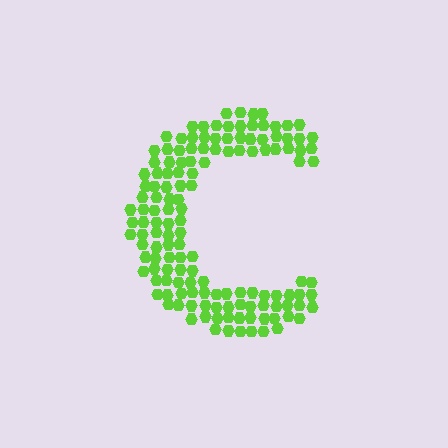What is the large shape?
The large shape is the letter C.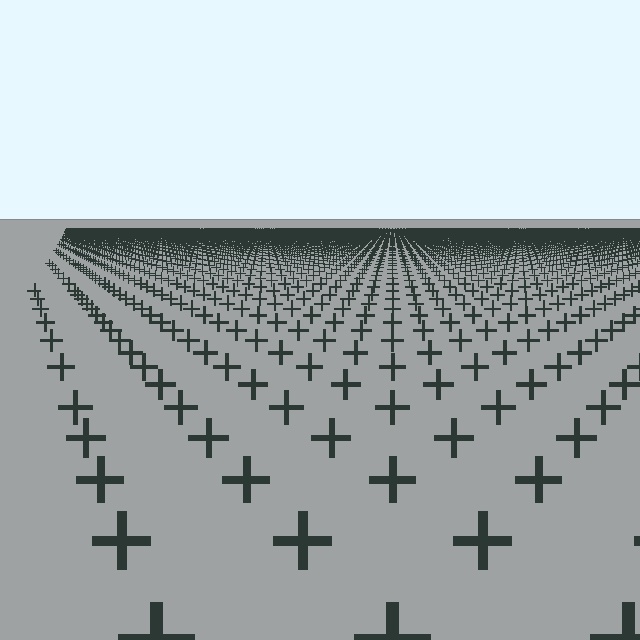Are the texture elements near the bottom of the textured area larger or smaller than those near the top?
Larger. Near the bottom, elements are closer to the viewer and appear at a bigger on-screen size.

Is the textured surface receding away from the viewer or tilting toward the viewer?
The surface is receding away from the viewer. Texture elements get smaller and denser toward the top.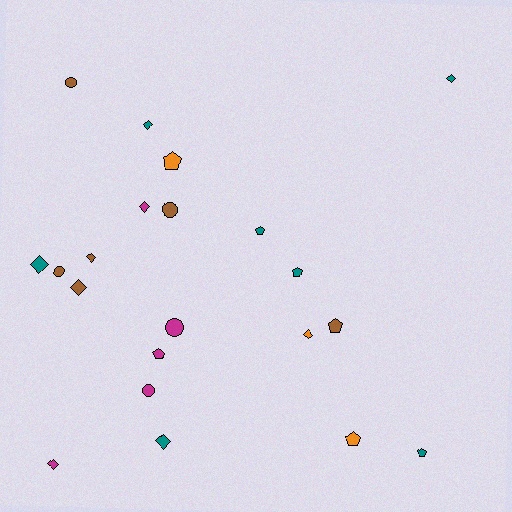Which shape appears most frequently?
Diamond, with 9 objects.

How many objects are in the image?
There are 21 objects.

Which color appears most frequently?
Teal, with 7 objects.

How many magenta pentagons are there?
There is 1 magenta pentagon.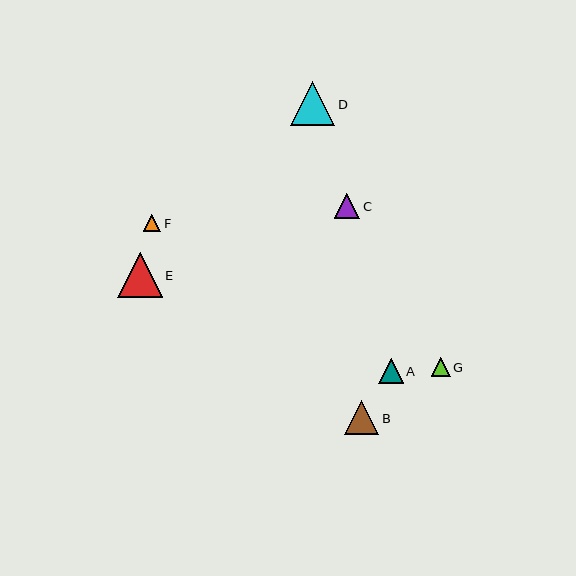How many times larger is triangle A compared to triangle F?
Triangle A is approximately 1.4 times the size of triangle F.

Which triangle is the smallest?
Triangle F is the smallest with a size of approximately 17 pixels.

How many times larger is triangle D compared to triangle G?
Triangle D is approximately 2.3 times the size of triangle G.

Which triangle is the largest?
Triangle E is the largest with a size of approximately 45 pixels.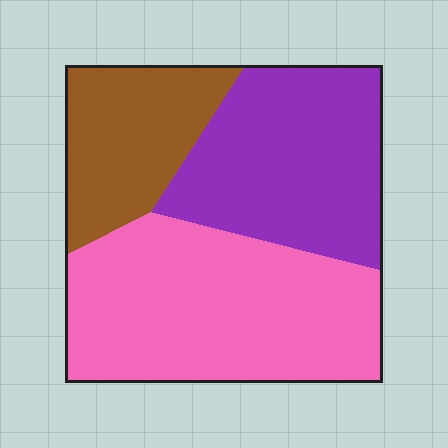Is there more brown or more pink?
Pink.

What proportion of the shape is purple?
Purple takes up about one third (1/3) of the shape.